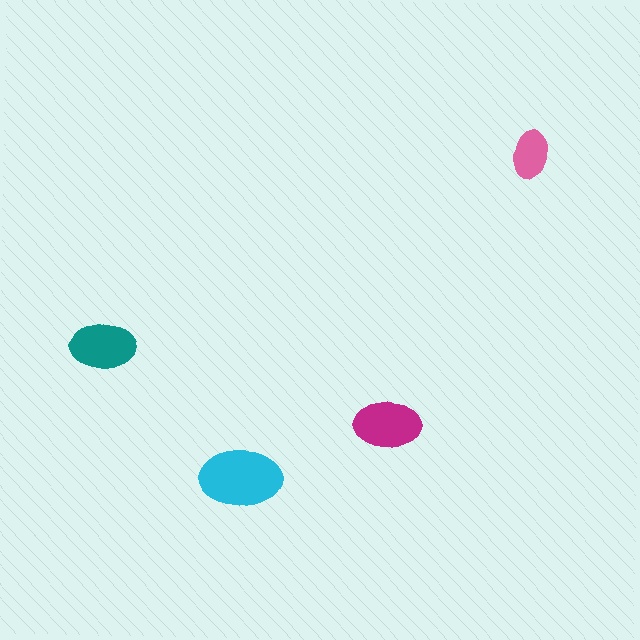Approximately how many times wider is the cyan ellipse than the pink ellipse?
About 1.5 times wider.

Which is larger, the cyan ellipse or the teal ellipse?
The cyan one.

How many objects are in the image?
There are 4 objects in the image.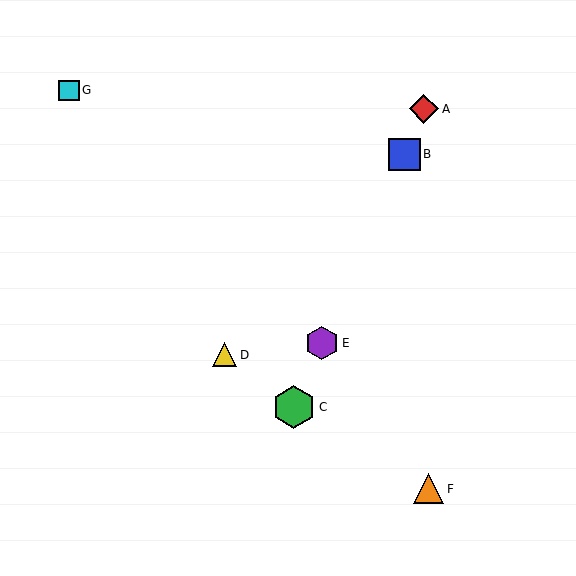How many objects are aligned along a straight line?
4 objects (A, B, C, E) are aligned along a straight line.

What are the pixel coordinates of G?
Object G is at (69, 90).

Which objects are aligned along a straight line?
Objects A, B, C, E are aligned along a straight line.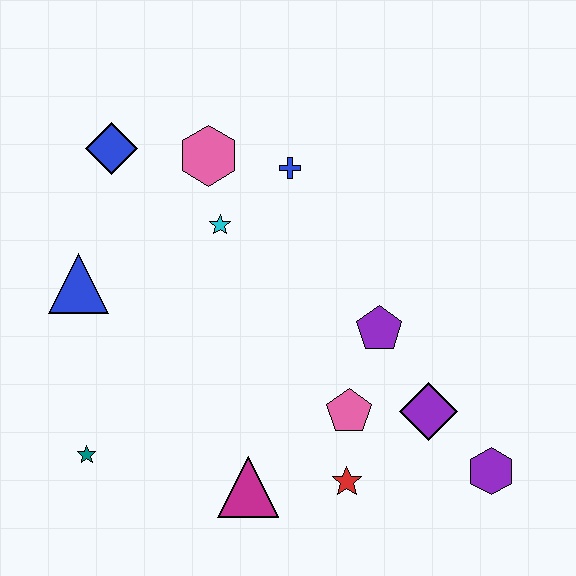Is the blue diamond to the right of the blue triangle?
Yes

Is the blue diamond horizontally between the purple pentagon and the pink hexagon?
No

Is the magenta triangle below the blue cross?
Yes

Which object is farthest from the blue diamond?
The purple hexagon is farthest from the blue diamond.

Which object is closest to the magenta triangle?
The red star is closest to the magenta triangle.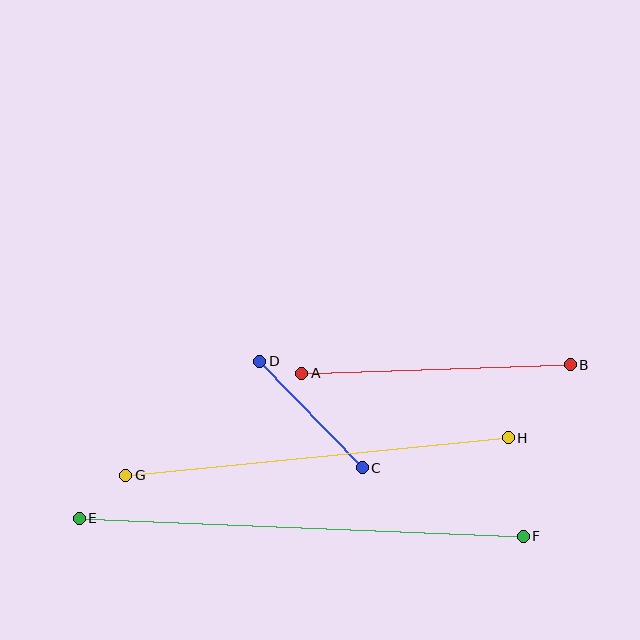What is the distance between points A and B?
The distance is approximately 268 pixels.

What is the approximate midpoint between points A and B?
The midpoint is at approximately (436, 369) pixels.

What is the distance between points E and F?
The distance is approximately 444 pixels.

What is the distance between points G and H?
The distance is approximately 385 pixels.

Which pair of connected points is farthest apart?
Points E and F are farthest apart.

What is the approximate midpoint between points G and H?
The midpoint is at approximately (317, 456) pixels.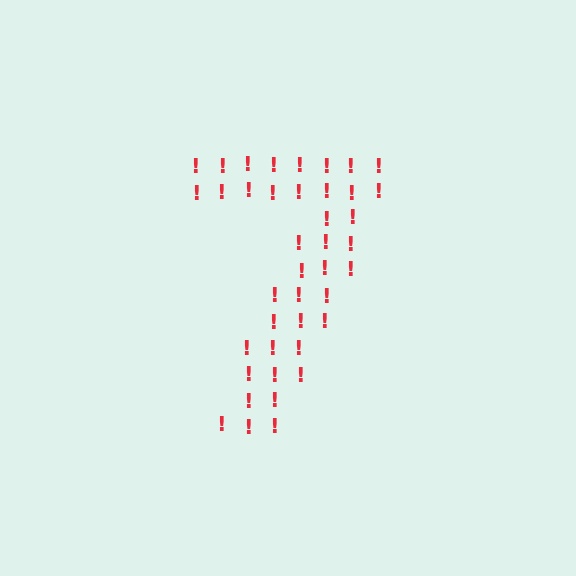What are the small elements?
The small elements are exclamation marks.